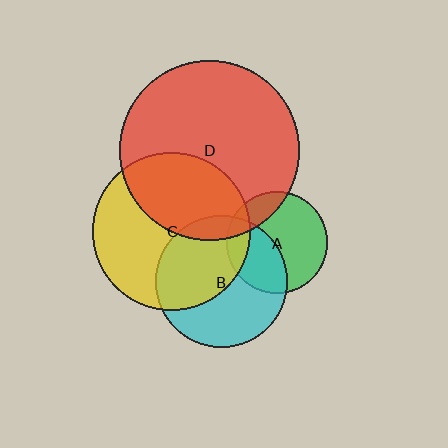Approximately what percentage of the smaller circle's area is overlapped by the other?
Approximately 15%.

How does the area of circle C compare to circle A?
Approximately 2.4 times.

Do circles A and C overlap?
Yes.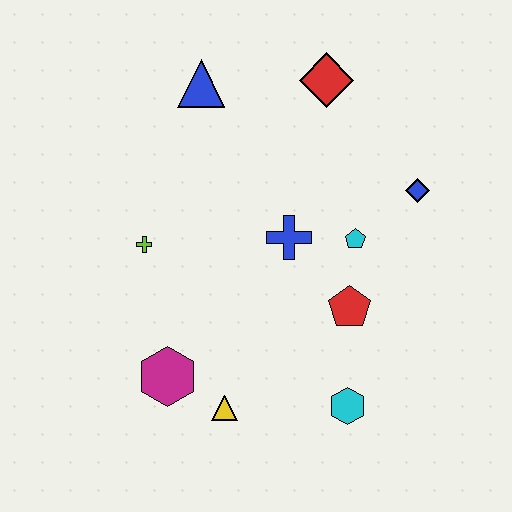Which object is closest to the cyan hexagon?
The red pentagon is closest to the cyan hexagon.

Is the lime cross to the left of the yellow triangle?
Yes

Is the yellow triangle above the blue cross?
No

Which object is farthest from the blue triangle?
The cyan hexagon is farthest from the blue triangle.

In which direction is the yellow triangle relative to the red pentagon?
The yellow triangle is to the left of the red pentagon.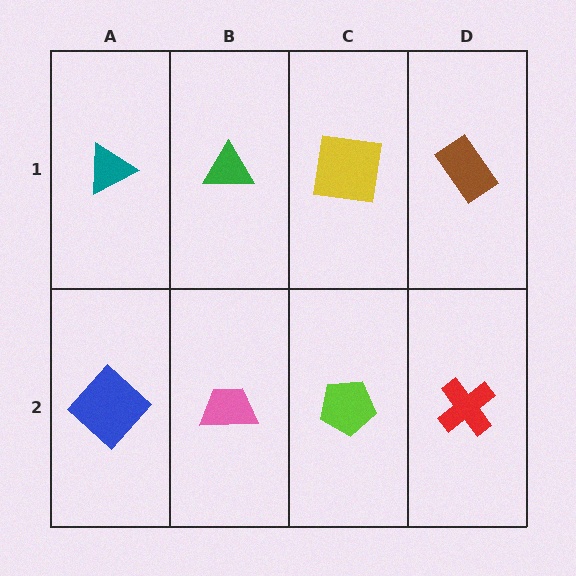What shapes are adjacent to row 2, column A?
A teal triangle (row 1, column A), a pink trapezoid (row 2, column B).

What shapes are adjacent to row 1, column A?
A blue diamond (row 2, column A), a green triangle (row 1, column B).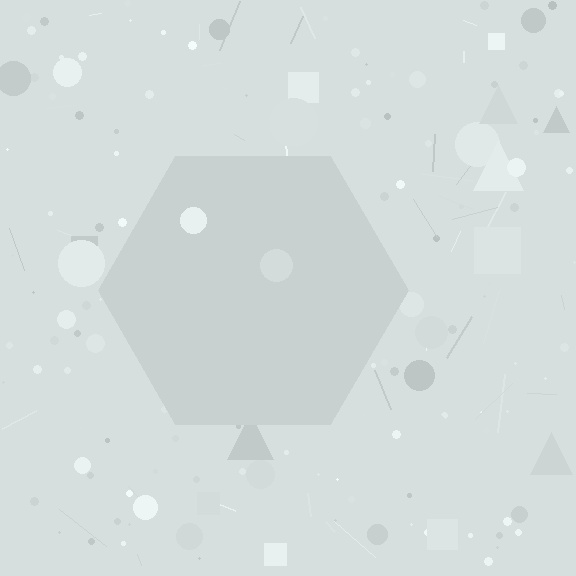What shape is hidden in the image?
A hexagon is hidden in the image.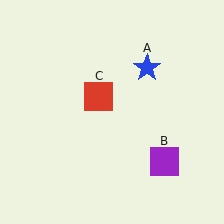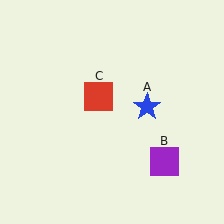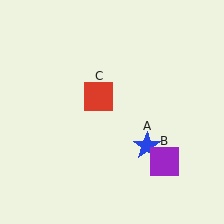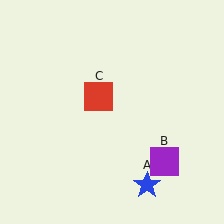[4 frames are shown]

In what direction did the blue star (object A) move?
The blue star (object A) moved down.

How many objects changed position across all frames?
1 object changed position: blue star (object A).